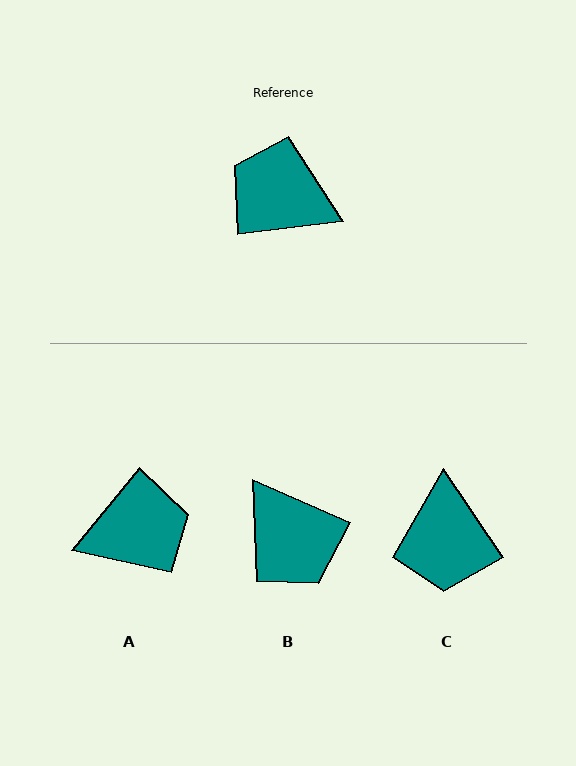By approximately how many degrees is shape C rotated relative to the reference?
Approximately 117 degrees counter-clockwise.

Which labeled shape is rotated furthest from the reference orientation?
B, about 149 degrees away.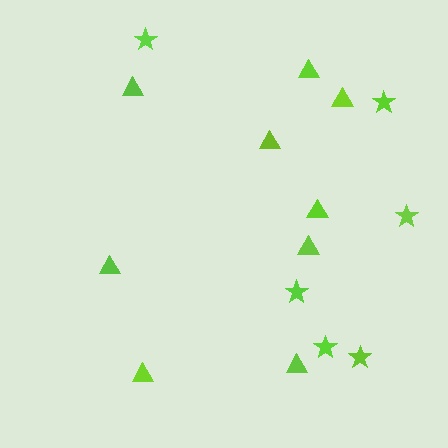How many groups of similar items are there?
There are 2 groups: one group of stars (6) and one group of triangles (9).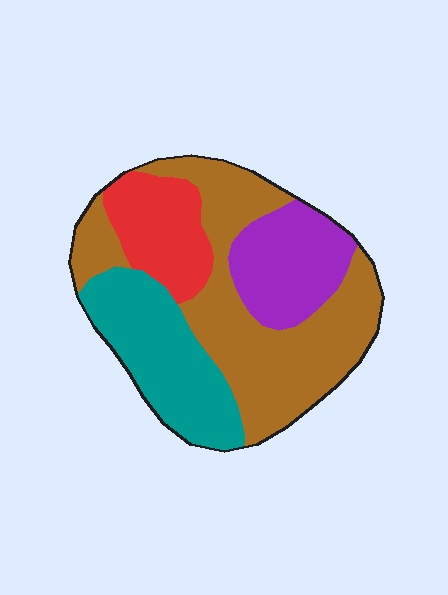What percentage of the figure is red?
Red covers 15% of the figure.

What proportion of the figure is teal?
Teal covers around 25% of the figure.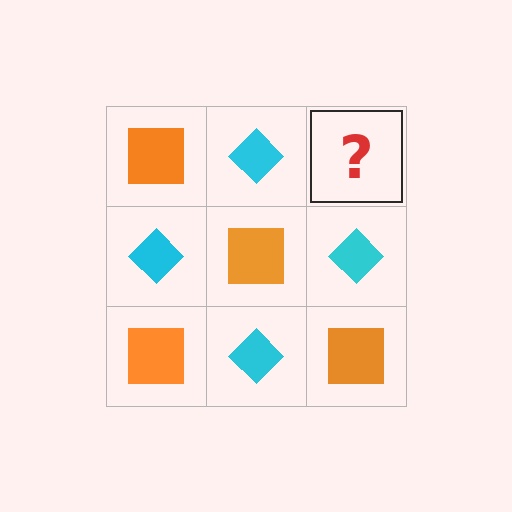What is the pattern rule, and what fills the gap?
The rule is that it alternates orange square and cyan diamond in a checkerboard pattern. The gap should be filled with an orange square.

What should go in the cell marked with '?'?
The missing cell should contain an orange square.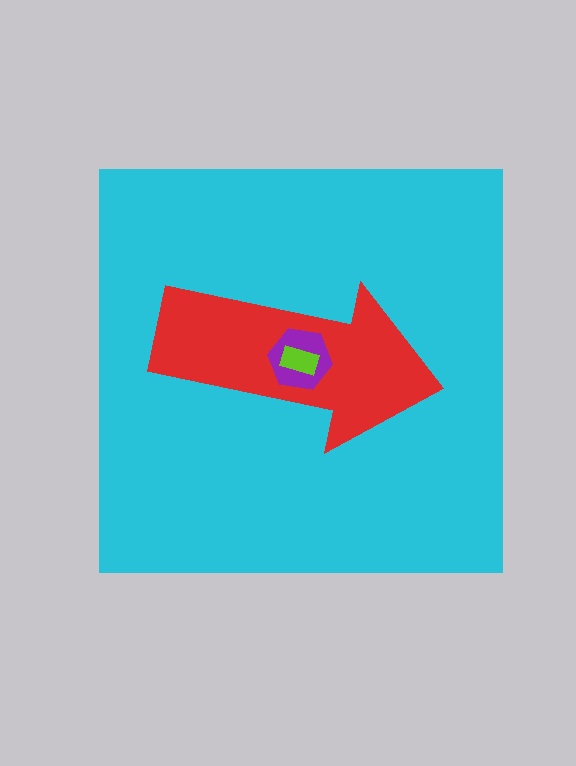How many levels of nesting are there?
4.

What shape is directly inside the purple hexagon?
The lime rectangle.